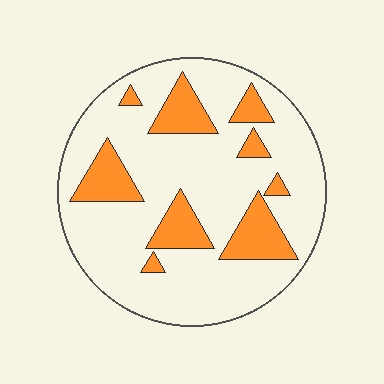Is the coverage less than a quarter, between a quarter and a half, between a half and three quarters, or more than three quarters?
Less than a quarter.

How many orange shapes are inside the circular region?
9.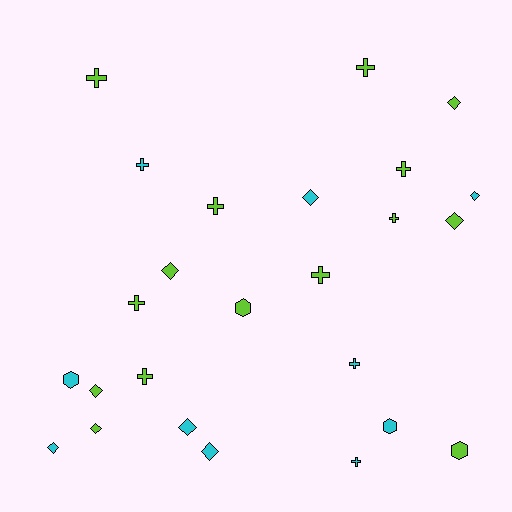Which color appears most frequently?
Lime, with 15 objects.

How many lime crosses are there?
There are 8 lime crosses.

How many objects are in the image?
There are 25 objects.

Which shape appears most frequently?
Cross, with 11 objects.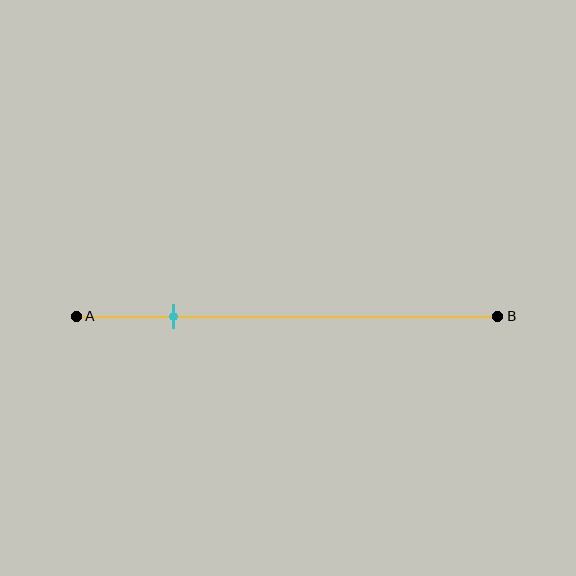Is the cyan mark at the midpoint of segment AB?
No, the mark is at about 25% from A, not at the 50% midpoint.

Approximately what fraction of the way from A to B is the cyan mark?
The cyan mark is approximately 25% of the way from A to B.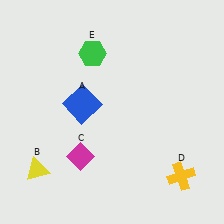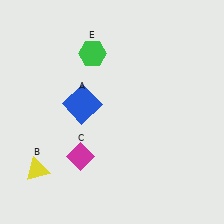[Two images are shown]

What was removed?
The yellow cross (D) was removed in Image 2.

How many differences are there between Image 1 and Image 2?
There is 1 difference between the two images.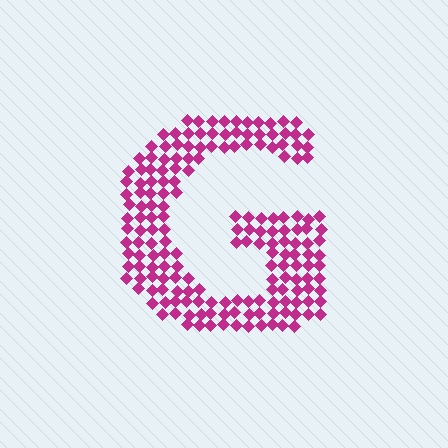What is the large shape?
The large shape is the letter G.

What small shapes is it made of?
It is made of small diamonds.